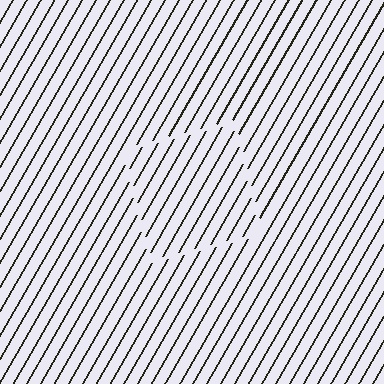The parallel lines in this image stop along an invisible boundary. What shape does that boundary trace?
An illusory square. The interior of the shape contains the same grating, shifted by half a period — the contour is defined by the phase discontinuity where line-ends from the inner and outer gratings abut.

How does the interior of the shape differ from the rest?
The interior of the shape contains the same grating, shifted by half a period — the contour is defined by the phase discontinuity where line-ends from the inner and outer gratings abut.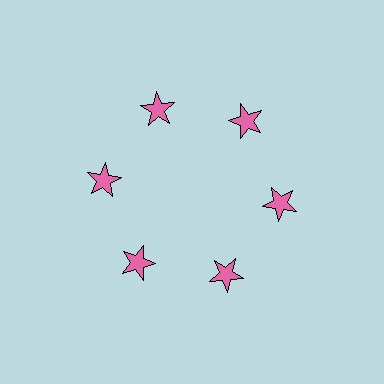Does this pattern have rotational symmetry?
Yes, this pattern has 6-fold rotational symmetry. It looks the same after rotating 60 degrees around the center.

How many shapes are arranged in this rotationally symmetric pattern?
There are 6 shapes, arranged in 6 groups of 1.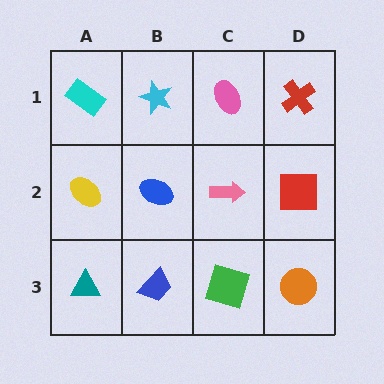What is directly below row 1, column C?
A pink arrow.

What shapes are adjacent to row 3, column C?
A pink arrow (row 2, column C), a blue trapezoid (row 3, column B), an orange circle (row 3, column D).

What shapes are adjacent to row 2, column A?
A cyan rectangle (row 1, column A), a teal triangle (row 3, column A), a blue ellipse (row 2, column B).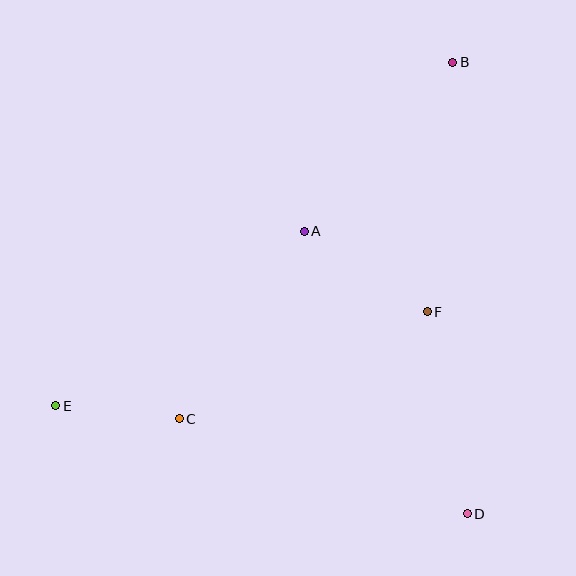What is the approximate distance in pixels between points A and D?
The distance between A and D is approximately 326 pixels.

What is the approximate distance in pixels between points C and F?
The distance between C and F is approximately 270 pixels.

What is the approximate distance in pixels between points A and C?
The distance between A and C is approximately 225 pixels.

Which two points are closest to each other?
Points C and E are closest to each other.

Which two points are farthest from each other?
Points B and E are farthest from each other.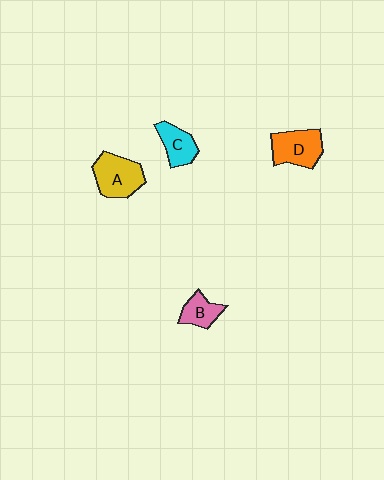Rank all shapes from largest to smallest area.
From largest to smallest: A (yellow), D (orange), C (cyan), B (pink).